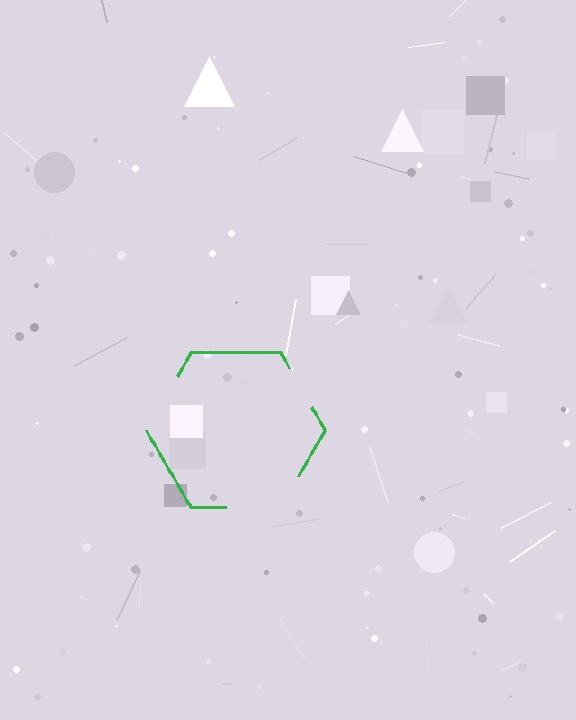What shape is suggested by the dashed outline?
The dashed outline suggests a hexagon.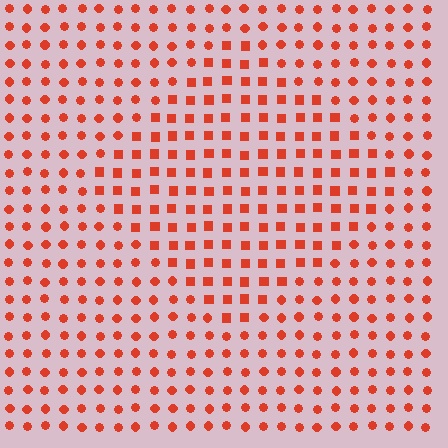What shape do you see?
I see a diamond.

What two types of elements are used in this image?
The image uses squares inside the diamond region and circles outside it.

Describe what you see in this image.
The image is filled with small red elements arranged in a uniform grid. A diamond-shaped region contains squares, while the surrounding area contains circles. The boundary is defined purely by the change in element shape.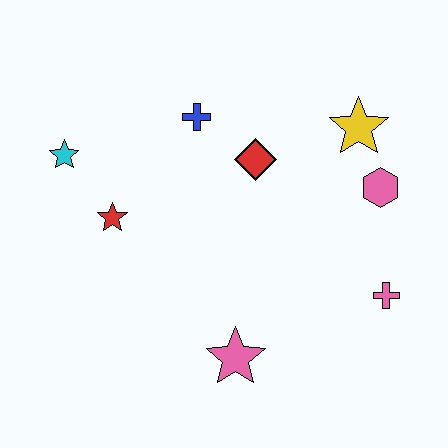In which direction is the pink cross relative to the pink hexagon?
The pink cross is below the pink hexagon.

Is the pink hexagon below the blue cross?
Yes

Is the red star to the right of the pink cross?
No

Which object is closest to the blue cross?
The red diamond is closest to the blue cross.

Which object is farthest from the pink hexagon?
The cyan star is farthest from the pink hexagon.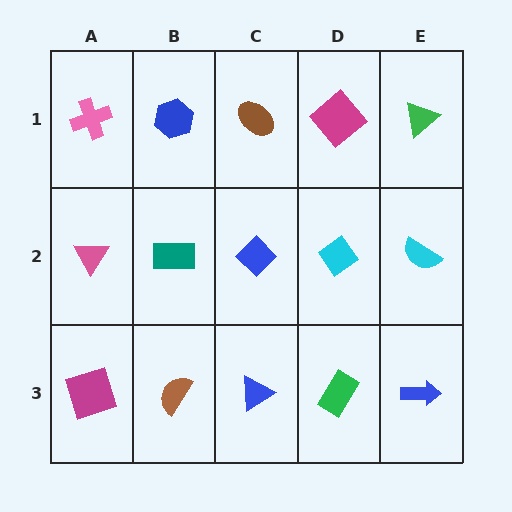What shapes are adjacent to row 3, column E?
A cyan semicircle (row 2, column E), a green rectangle (row 3, column D).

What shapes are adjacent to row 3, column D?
A cyan diamond (row 2, column D), a blue triangle (row 3, column C), a blue arrow (row 3, column E).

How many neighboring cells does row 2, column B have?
4.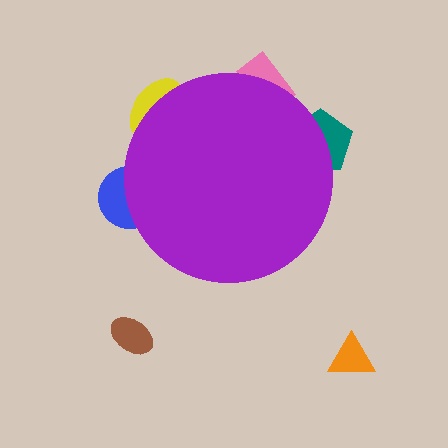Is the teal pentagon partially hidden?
Yes, the teal pentagon is partially hidden behind the purple circle.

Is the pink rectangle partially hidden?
Yes, the pink rectangle is partially hidden behind the purple circle.